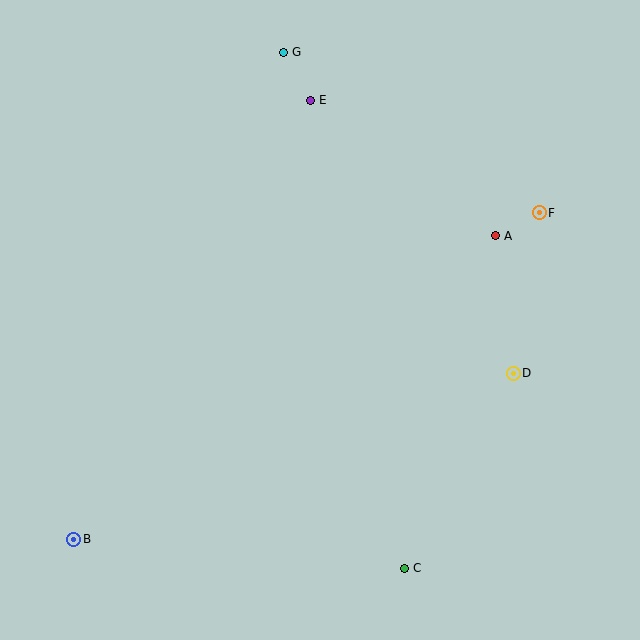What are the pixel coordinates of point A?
Point A is at (495, 236).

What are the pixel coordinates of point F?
Point F is at (539, 213).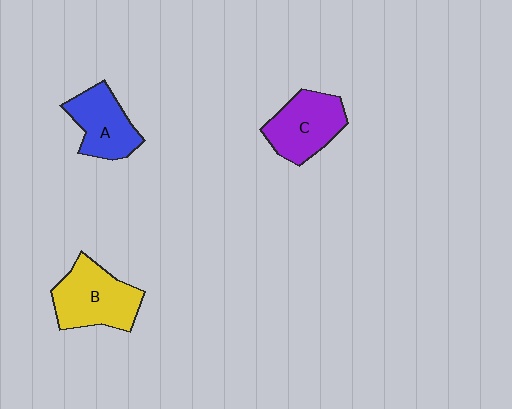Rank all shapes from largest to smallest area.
From largest to smallest: B (yellow), C (purple), A (blue).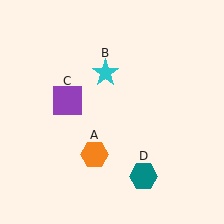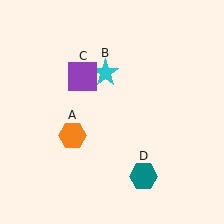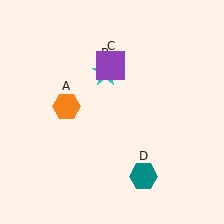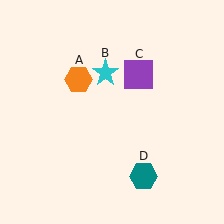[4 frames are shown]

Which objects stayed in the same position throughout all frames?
Cyan star (object B) and teal hexagon (object D) remained stationary.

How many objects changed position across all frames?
2 objects changed position: orange hexagon (object A), purple square (object C).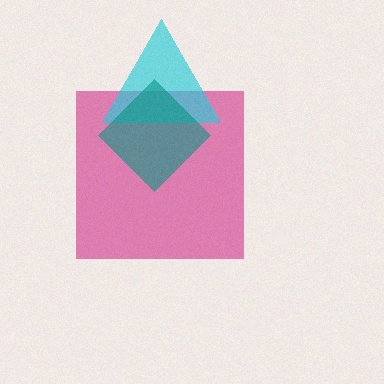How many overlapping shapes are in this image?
There are 3 overlapping shapes in the image.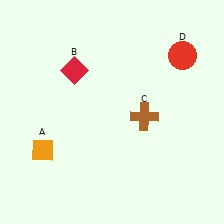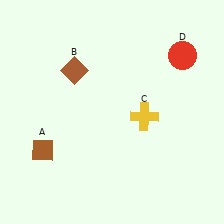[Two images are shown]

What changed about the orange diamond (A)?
In Image 1, A is orange. In Image 2, it changed to brown.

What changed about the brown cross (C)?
In Image 1, C is brown. In Image 2, it changed to yellow.